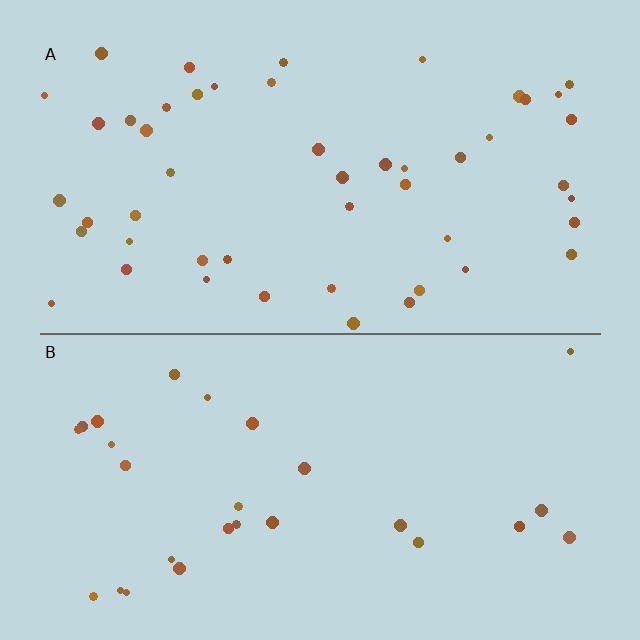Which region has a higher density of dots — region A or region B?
A (the top).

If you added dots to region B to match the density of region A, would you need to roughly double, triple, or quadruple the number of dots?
Approximately double.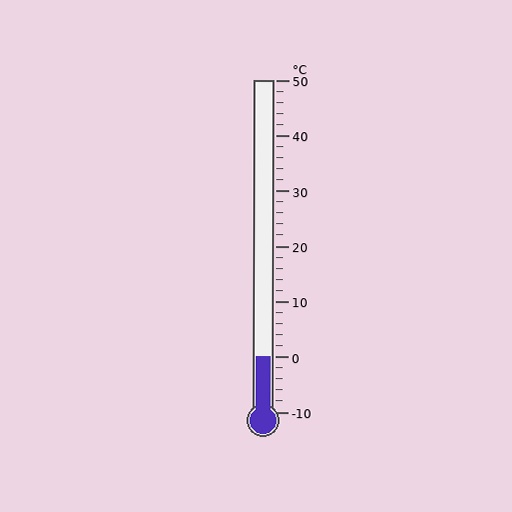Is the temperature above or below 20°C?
The temperature is below 20°C.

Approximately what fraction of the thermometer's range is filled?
The thermometer is filled to approximately 15% of its range.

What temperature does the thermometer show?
The thermometer shows approximately 0°C.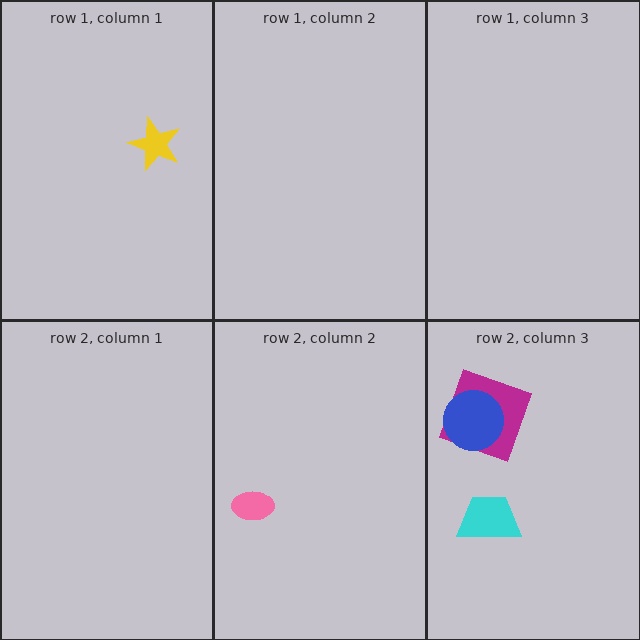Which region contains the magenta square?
The row 2, column 3 region.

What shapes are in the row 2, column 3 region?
The magenta square, the cyan trapezoid, the blue circle.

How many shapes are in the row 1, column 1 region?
1.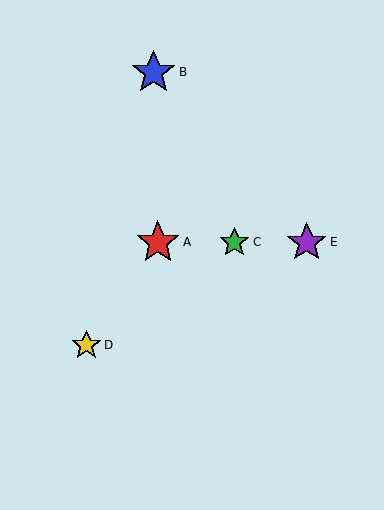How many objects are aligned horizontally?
3 objects (A, C, E) are aligned horizontally.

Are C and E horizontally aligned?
Yes, both are at y≈242.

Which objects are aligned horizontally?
Objects A, C, E are aligned horizontally.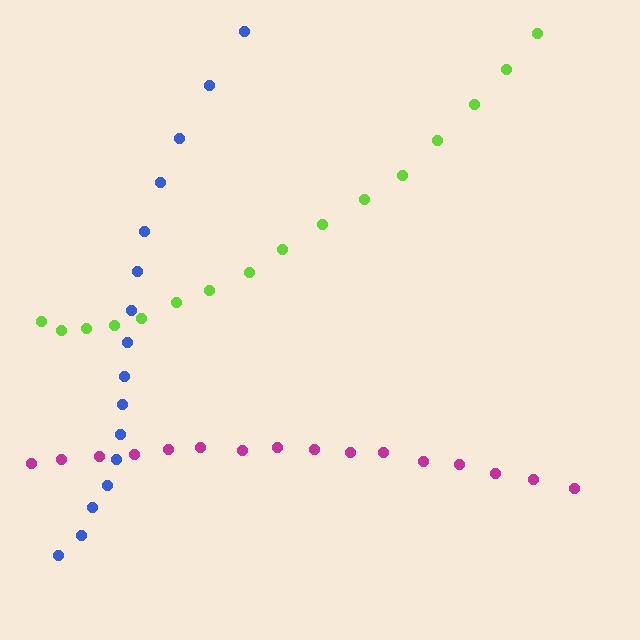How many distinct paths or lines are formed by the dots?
There are 3 distinct paths.